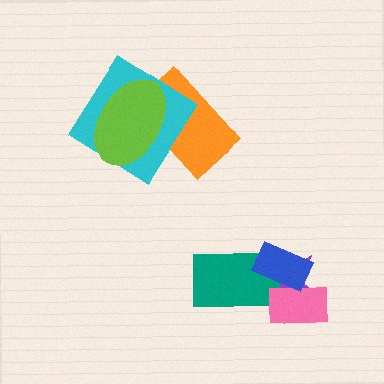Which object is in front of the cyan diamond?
The lime ellipse is in front of the cyan diamond.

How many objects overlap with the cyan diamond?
2 objects overlap with the cyan diamond.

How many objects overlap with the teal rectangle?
2 objects overlap with the teal rectangle.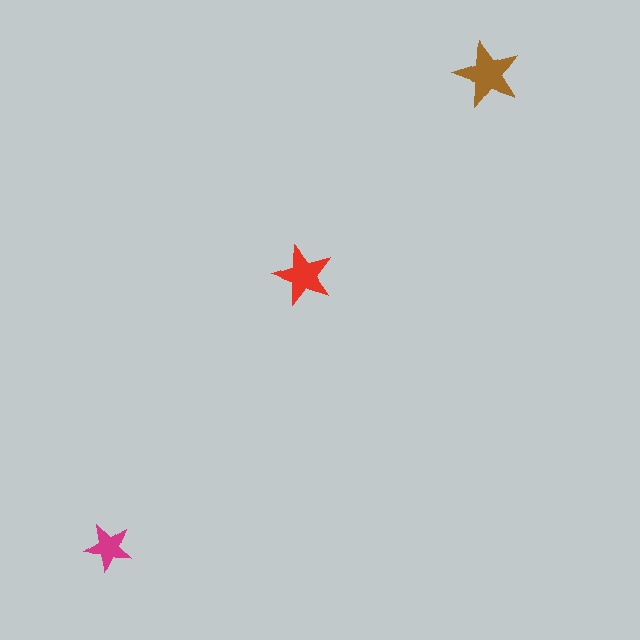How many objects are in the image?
There are 3 objects in the image.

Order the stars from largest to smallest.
the brown one, the red one, the magenta one.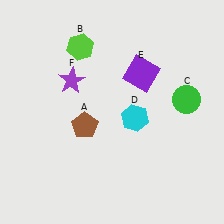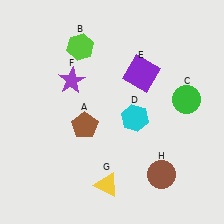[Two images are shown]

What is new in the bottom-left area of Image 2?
A yellow triangle (G) was added in the bottom-left area of Image 2.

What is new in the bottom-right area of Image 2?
A brown circle (H) was added in the bottom-right area of Image 2.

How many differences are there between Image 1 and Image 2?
There are 2 differences between the two images.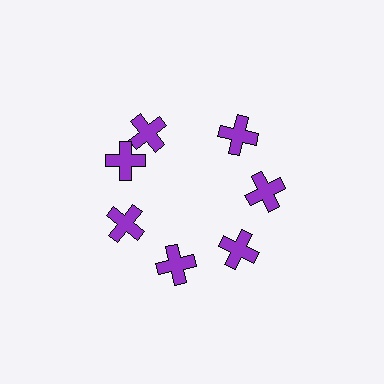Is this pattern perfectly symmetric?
No. The 7 purple crosses are arranged in a ring, but one element near the 12 o'clock position is rotated out of alignment along the ring, breaking the 7-fold rotational symmetry.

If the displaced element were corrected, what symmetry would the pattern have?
It would have 7-fold rotational symmetry — the pattern would map onto itself every 51 degrees.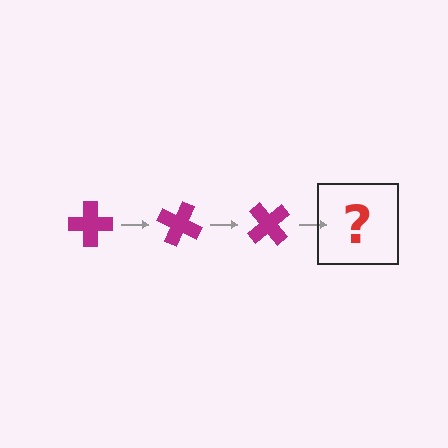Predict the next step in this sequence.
The next step is a magenta cross rotated 75 degrees.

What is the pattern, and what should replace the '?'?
The pattern is that the cross rotates 25 degrees each step. The '?' should be a magenta cross rotated 75 degrees.